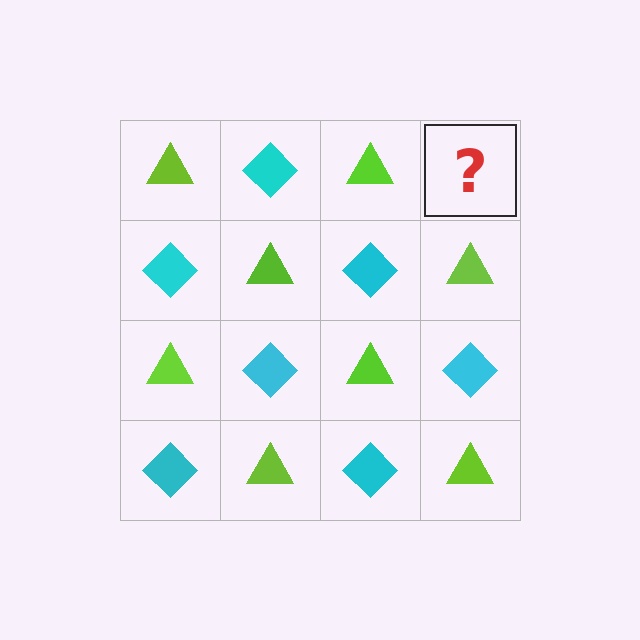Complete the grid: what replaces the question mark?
The question mark should be replaced with a cyan diamond.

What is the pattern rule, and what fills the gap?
The rule is that it alternates lime triangle and cyan diamond in a checkerboard pattern. The gap should be filled with a cyan diamond.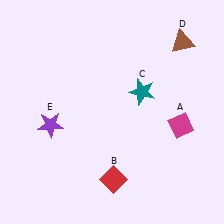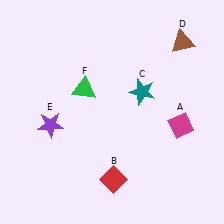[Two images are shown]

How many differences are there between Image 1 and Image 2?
There is 1 difference between the two images.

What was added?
A green triangle (F) was added in Image 2.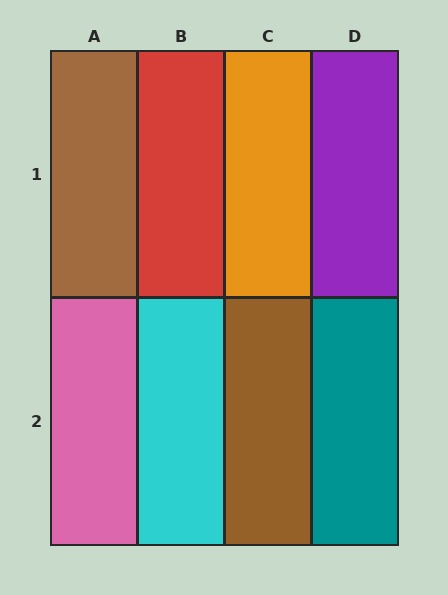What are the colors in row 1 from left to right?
Brown, red, orange, purple.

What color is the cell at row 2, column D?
Teal.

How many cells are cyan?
1 cell is cyan.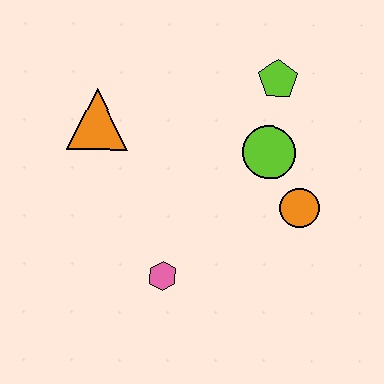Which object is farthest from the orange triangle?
The orange circle is farthest from the orange triangle.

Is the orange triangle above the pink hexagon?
Yes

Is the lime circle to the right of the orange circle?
No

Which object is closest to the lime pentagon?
The lime circle is closest to the lime pentagon.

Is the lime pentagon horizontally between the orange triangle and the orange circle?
Yes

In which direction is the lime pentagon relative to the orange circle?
The lime pentagon is above the orange circle.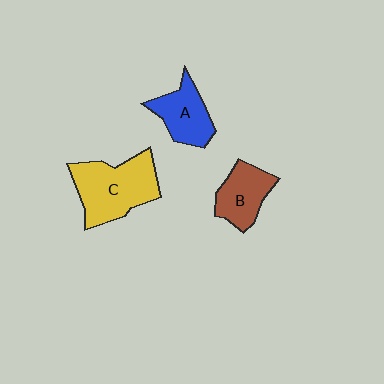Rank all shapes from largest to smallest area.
From largest to smallest: C (yellow), A (blue), B (brown).